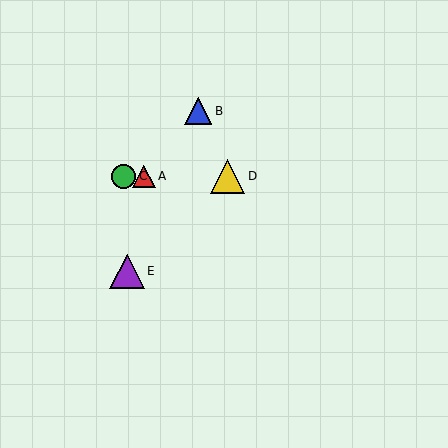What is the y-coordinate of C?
Object C is at y≈176.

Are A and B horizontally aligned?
No, A is at y≈176 and B is at y≈111.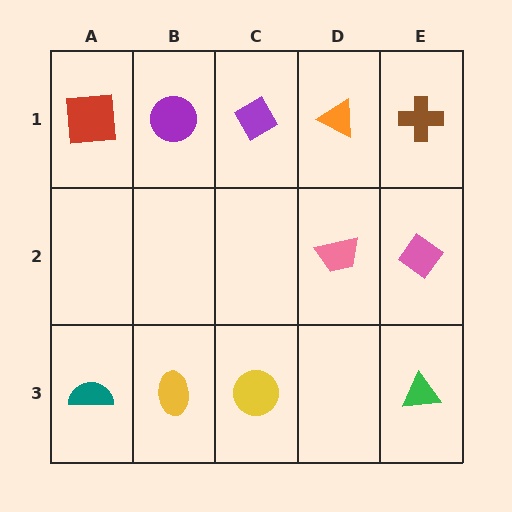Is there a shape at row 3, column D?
No, that cell is empty.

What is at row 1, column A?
A red square.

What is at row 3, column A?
A teal semicircle.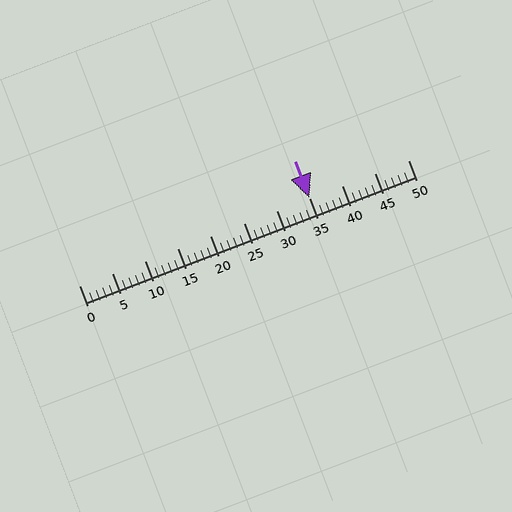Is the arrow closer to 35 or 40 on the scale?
The arrow is closer to 35.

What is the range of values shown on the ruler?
The ruler shows values from 0 to 50.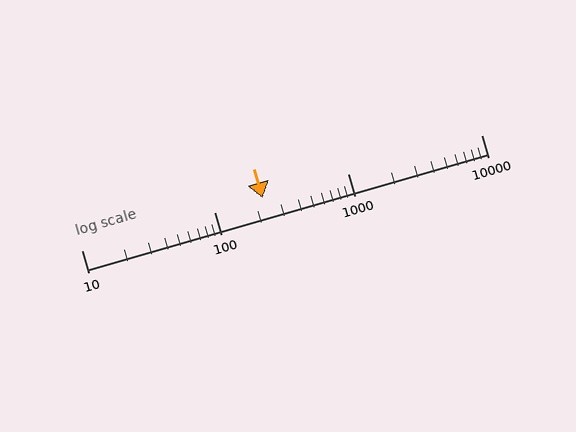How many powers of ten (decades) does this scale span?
The scale spans 3 decades, from 10 to 10000.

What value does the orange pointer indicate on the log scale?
The pointer indicates approximately 230.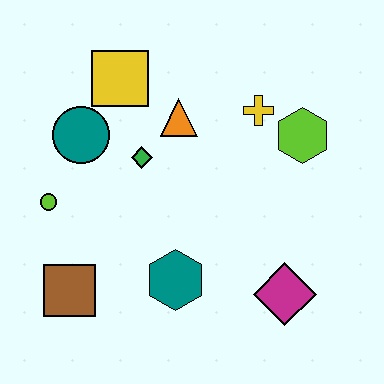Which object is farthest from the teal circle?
The magenta diamond is farthest from the teal circle.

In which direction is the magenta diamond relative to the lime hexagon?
The magenta diamond is below the lime hexagon.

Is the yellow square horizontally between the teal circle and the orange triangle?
Yes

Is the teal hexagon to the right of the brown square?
Yes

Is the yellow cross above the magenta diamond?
Yes